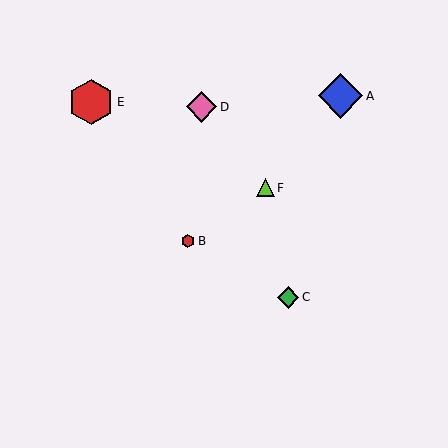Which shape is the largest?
The red hexagon (labeled E) is the largest.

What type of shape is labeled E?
Shape E is a red hexagon.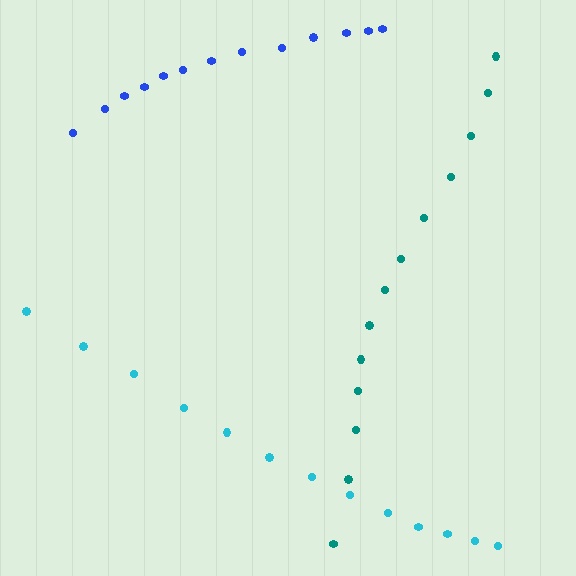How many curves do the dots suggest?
There are 3 distinct paths.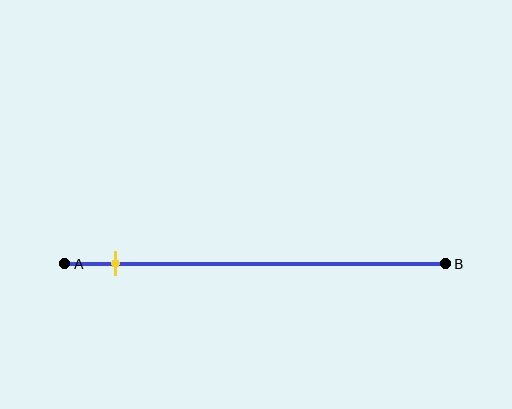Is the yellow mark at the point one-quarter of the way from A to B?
No, the mark is at about 15% from A, not at the 25% one-quarter point.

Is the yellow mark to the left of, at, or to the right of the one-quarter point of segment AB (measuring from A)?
The yellow mark is to the left of the one-quarter point of segment AB.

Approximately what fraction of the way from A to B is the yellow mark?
The yellow mark is approximately 15% of the way from A to B.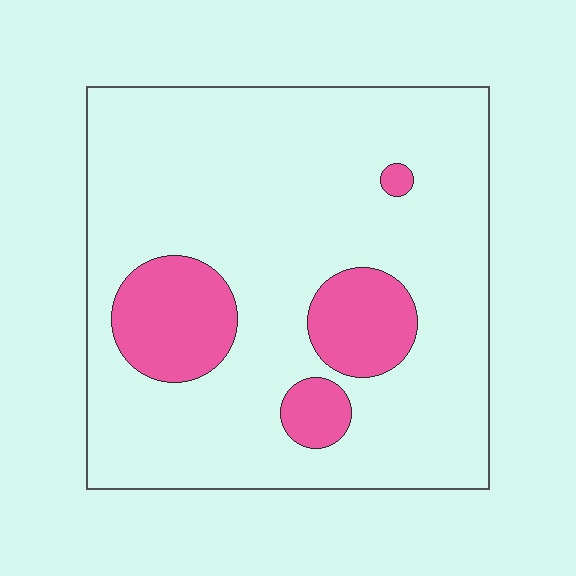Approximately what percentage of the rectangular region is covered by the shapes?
Approximately 15%.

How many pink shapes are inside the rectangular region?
4.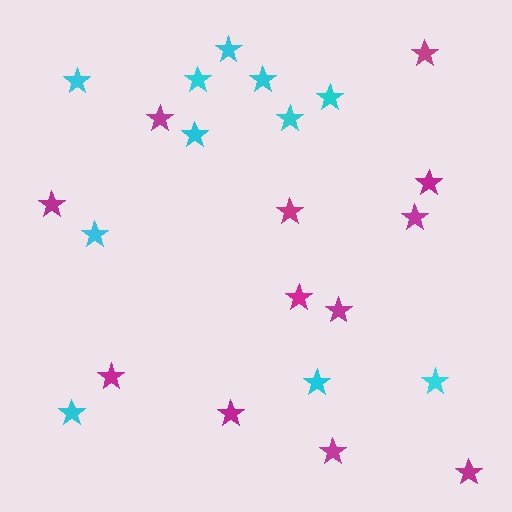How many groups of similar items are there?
There are 2 groups: one group of magenta stars (12) and one group of cyan stars (11).